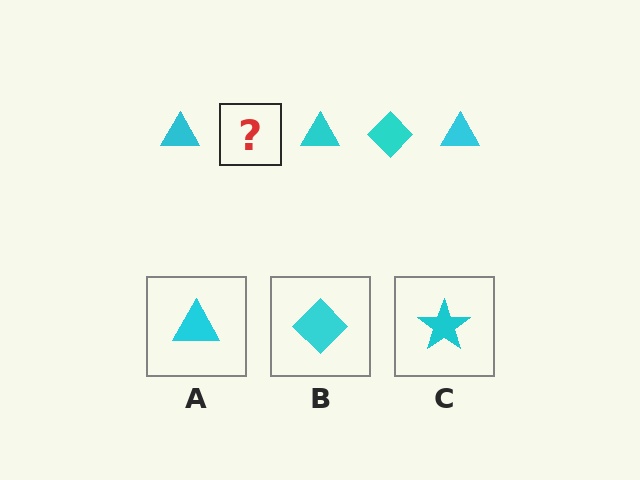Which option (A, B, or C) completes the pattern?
B.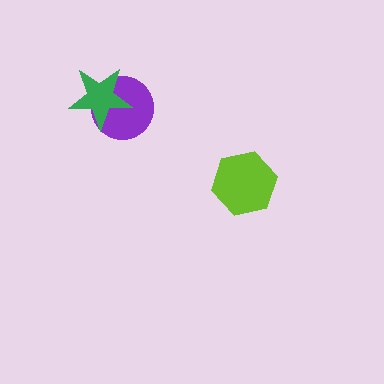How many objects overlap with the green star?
1 object overlaps with the green star.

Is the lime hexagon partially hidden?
No, no other shape covers it.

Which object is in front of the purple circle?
The green star is in front of the purple circle.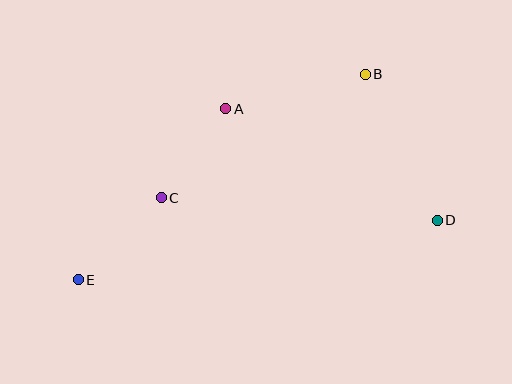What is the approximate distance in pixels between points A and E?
The distance between A and E is approximately 226 pixels.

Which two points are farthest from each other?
Points D and E are farthest from each other.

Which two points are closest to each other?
Points A and C are closest to each other.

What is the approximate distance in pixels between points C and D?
The distance between C and D is approximately 277 pixels.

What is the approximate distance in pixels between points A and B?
The distance between A and B is approximately 143 pixels.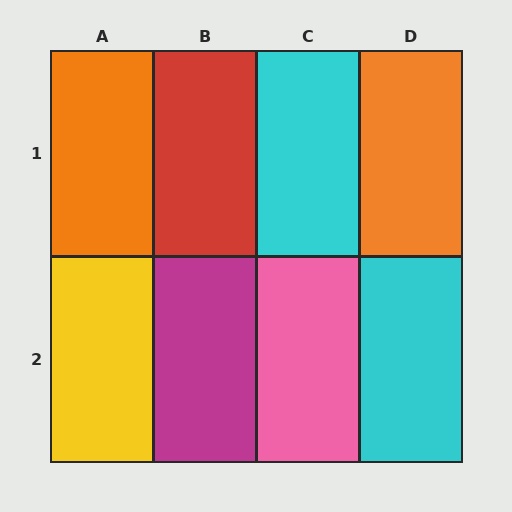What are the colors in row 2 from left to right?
Yellow, magenta, pink, cyan.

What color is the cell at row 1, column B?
Red.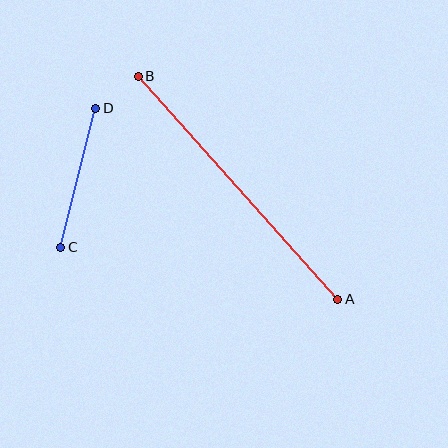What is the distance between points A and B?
The distance is approximately 299 pixels.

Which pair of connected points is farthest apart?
Points A and B are farthest apart.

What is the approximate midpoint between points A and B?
The midpoint is at approximately (238, 188) pixels.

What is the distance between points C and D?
The distance is approximately 144 pixels.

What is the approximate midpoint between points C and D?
The midpoint is at approximately (78, 178) pixels.